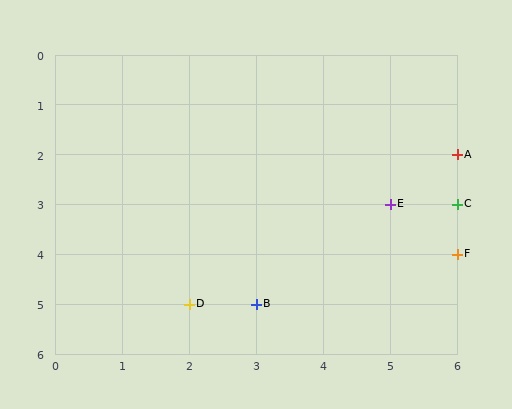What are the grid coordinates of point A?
Point A is at grid coordinates (6, 2).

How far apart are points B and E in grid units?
Points B and E are 2 columns and 2 rows apart (about 2.8 grid units diagonally).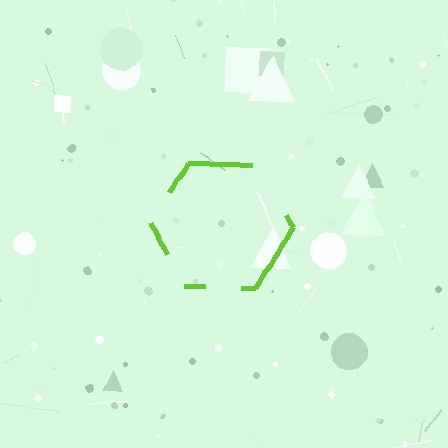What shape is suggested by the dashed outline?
The dashed outline suggests a hexagon.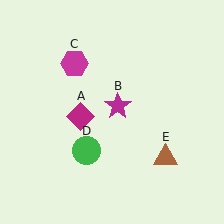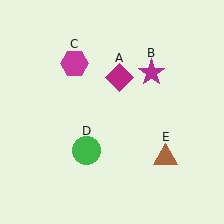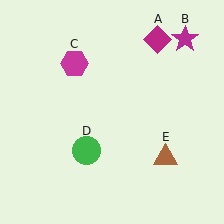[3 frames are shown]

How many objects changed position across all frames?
2 objects changed position: magenta diamond (object A), magenta star (object B).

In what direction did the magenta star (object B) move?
The magenta star (object B) moved up and to the right.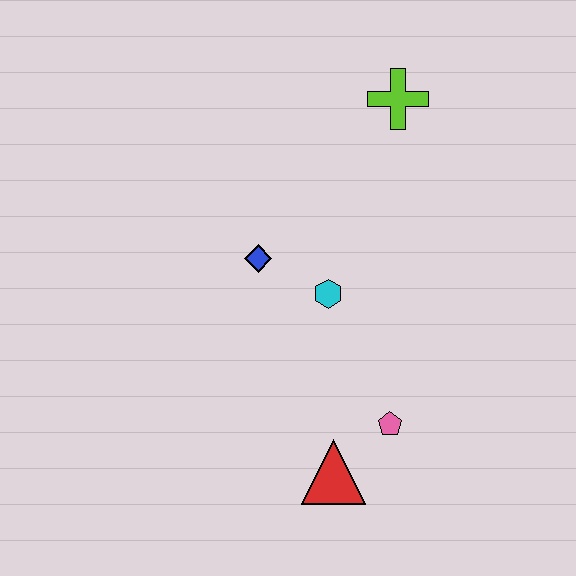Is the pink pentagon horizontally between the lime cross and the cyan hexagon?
Yes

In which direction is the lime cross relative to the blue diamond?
The lime cross is above the blue diamond.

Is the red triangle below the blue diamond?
Yes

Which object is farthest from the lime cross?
The red triangle is farthest from the lime cross.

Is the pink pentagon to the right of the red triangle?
Yes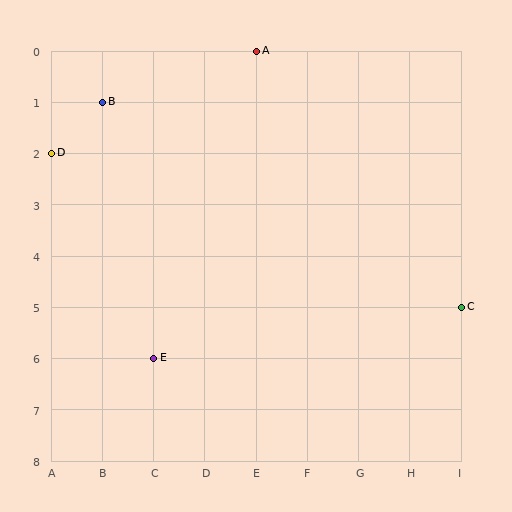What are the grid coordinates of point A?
Point A is at grid coordinates (E, 0).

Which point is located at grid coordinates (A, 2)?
Point D is at (A, 2).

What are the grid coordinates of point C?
Point C is at grid coordinates (I, 5).